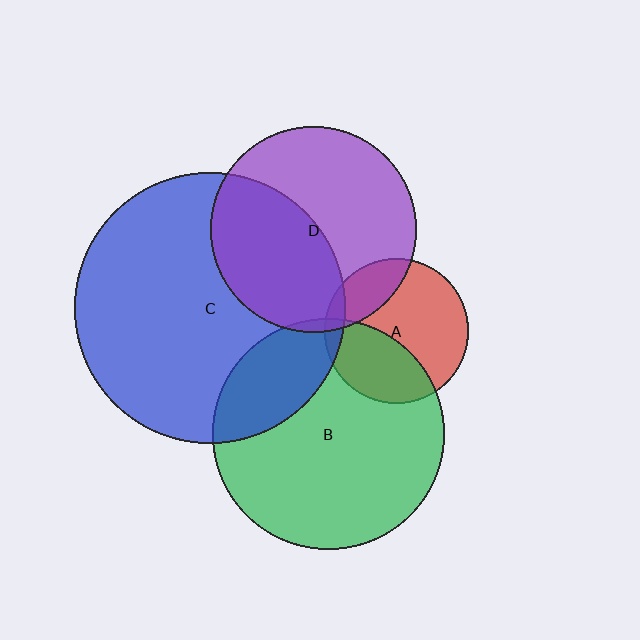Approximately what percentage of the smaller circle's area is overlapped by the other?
Approximately 45%.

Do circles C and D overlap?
Yes.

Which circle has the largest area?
Circle C (blue).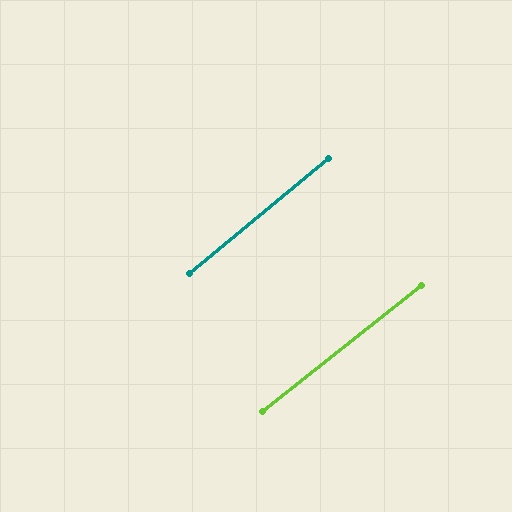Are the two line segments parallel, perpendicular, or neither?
Parallel — their directions differ by only 1.1°.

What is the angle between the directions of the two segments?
Approximately 1 degree.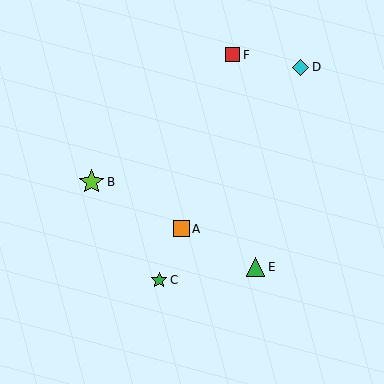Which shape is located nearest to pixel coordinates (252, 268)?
The green triangle (labeled E) at (256, 267) is nearest to that location.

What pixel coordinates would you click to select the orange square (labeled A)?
Click at (181, 229) to select the orange square A.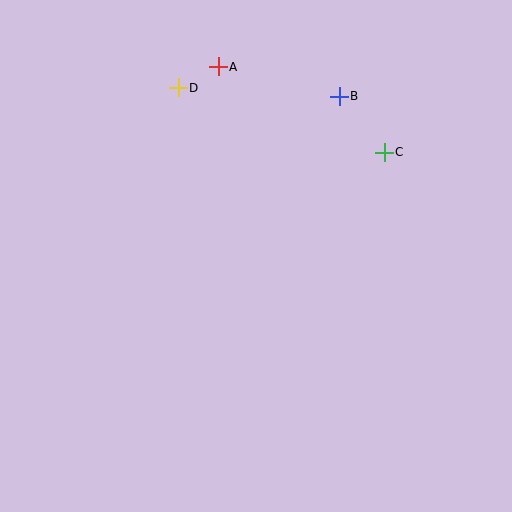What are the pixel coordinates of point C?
Point C is at (384, 152).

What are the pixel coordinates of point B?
Point B is at (339, 96).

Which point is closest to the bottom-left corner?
Point D is closest to the bottom-left corner.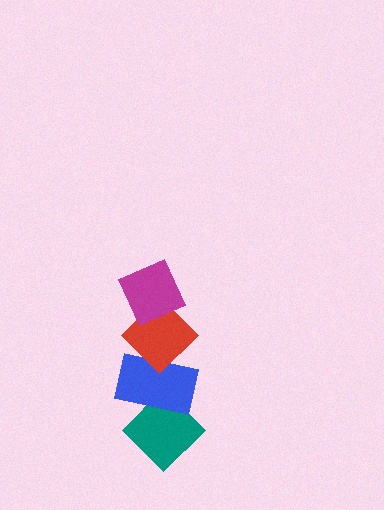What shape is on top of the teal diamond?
The blue rectangle is on top of the teal diamond.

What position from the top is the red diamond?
The red diamond is 2nd from the top.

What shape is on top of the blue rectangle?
The red diamond is on top of the blue rectangle.